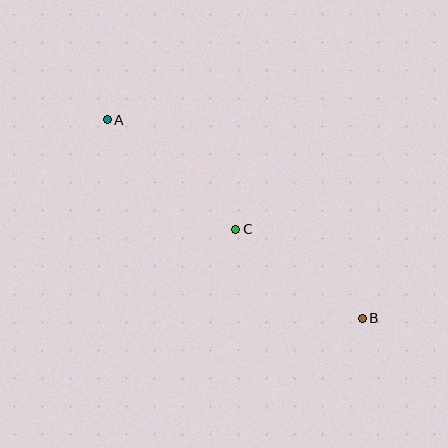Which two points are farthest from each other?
Points A and B are farthest from each other.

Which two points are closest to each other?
Points B and C are closest to each other.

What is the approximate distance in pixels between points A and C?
The distance between A and C is approximately 169 pixels.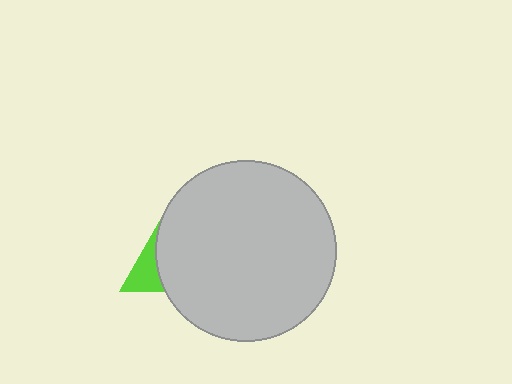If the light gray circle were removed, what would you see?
You would see the complete lime triangle.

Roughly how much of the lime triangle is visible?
A small part of it is visible (roughly 38%).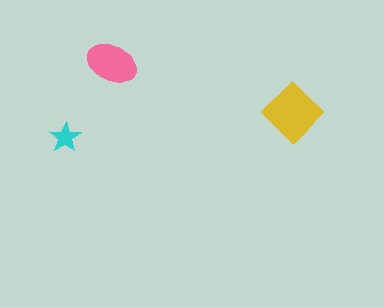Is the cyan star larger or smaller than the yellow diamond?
Smaller.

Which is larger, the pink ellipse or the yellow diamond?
The yellow diamond.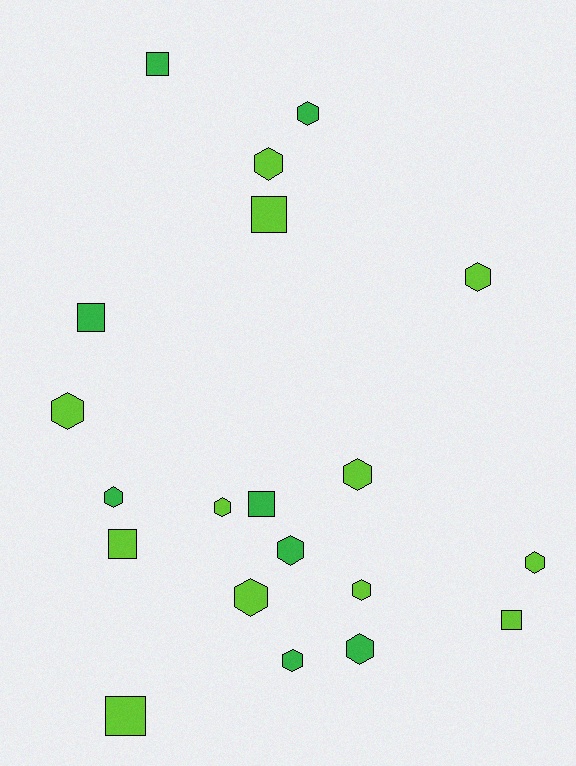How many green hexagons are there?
There are 5 green hexagons.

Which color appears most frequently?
Lime, with 12 objects.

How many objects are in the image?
There are 20 objects.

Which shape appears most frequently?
Hexagon, with 13 objects.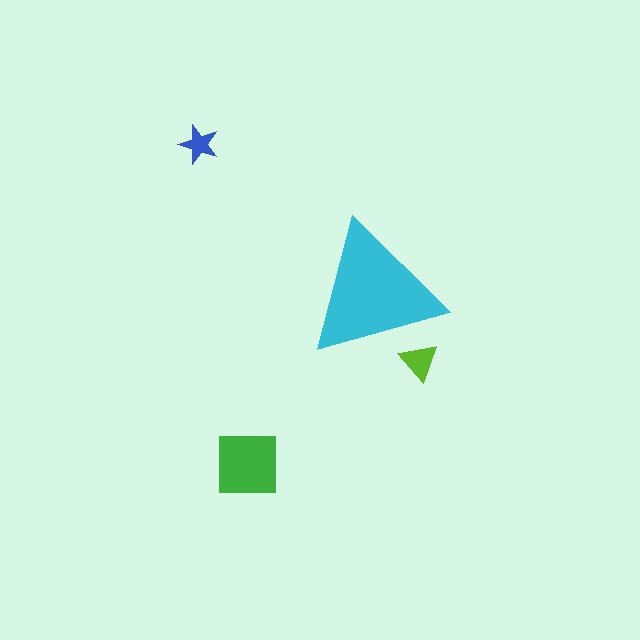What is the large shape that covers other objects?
A cyan triangle.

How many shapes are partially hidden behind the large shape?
1 shape is partially hidden.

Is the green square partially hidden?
No, the green square is fully visible.